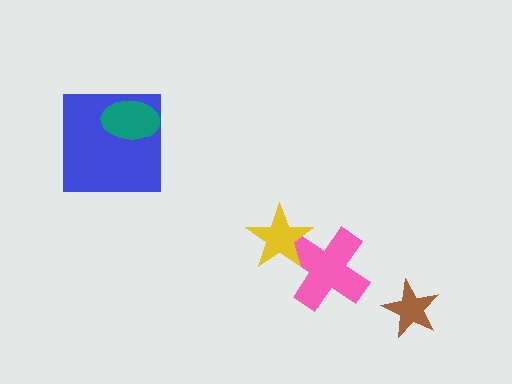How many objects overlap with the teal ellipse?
1 object overlaps with the teal ellipse.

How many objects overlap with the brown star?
0 objects overlap with the brown star.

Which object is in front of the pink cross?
The yellow star is in front of the pink cross.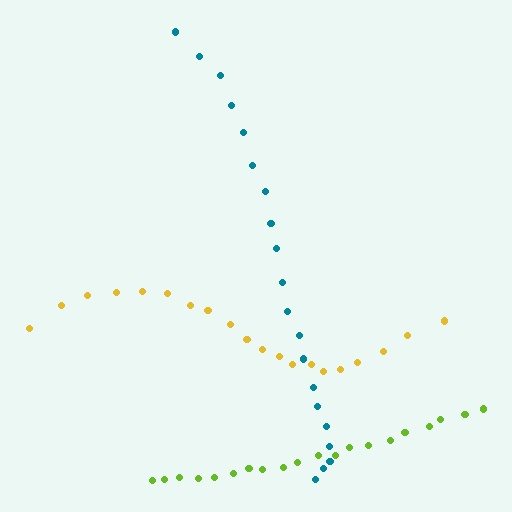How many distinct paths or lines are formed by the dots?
There are 3 distinct paths.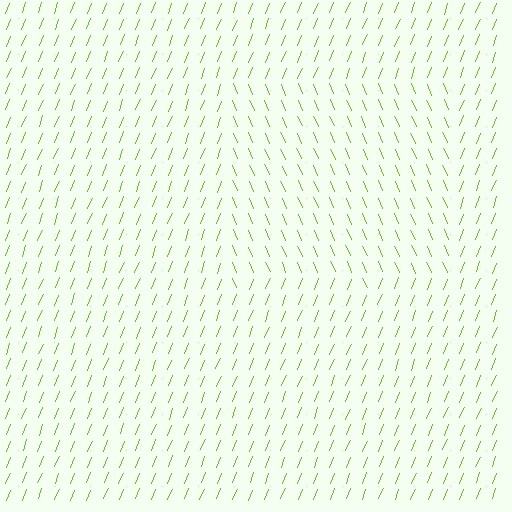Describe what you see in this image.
The image is filled with small lime line segments. A rectangle region in the image has lines oriented differently from the surrounding lines, creating a visible texture boundary.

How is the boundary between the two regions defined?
The boundary is defined purely by a change in line orientation (approximately 45 degrees difference). All lines are the same color and thickness.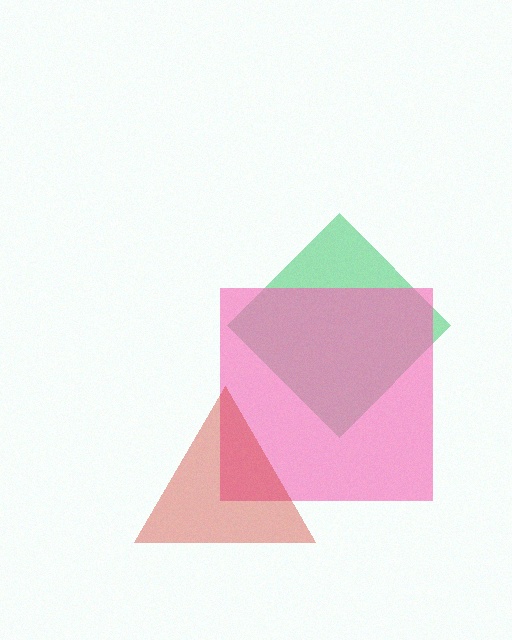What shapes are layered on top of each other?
The layered shapes are: a green diamond, a pink square, a red triangle.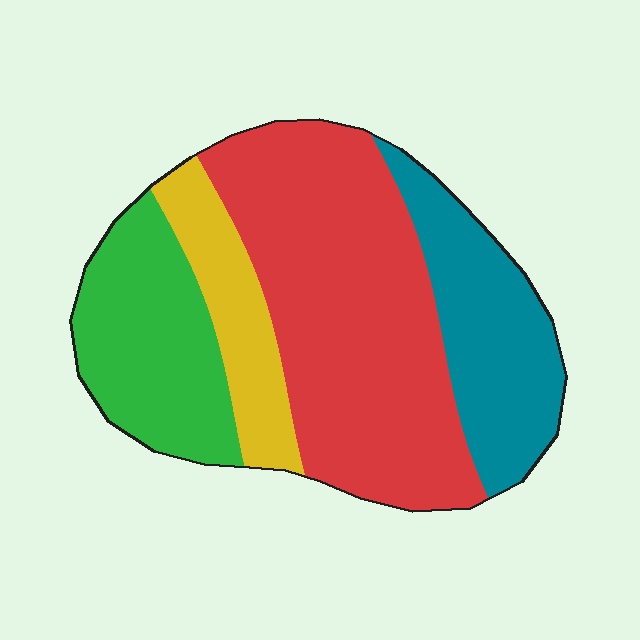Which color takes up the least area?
Yellow, at roughly 15%.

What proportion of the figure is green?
Green takes up about one fifth (1/5) of the figure.